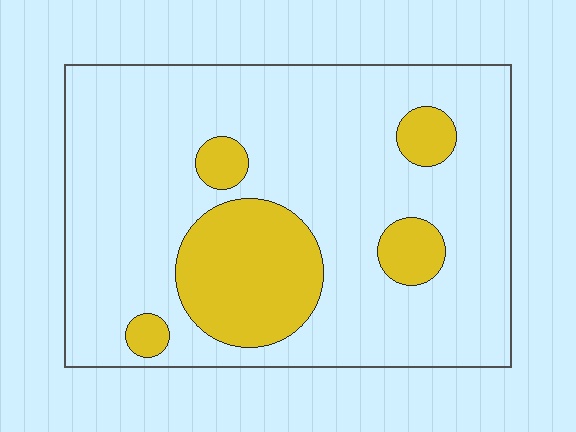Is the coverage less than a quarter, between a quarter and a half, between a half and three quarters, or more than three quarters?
Less than a quarter.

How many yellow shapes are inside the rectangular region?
5.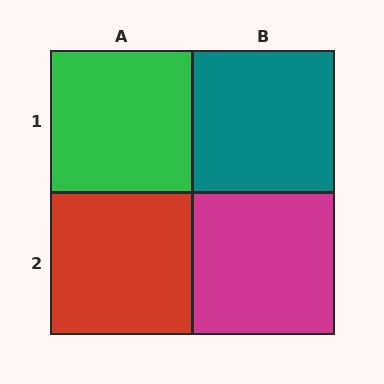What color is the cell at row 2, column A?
Red.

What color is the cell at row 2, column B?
Magenta.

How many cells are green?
1 cell is green.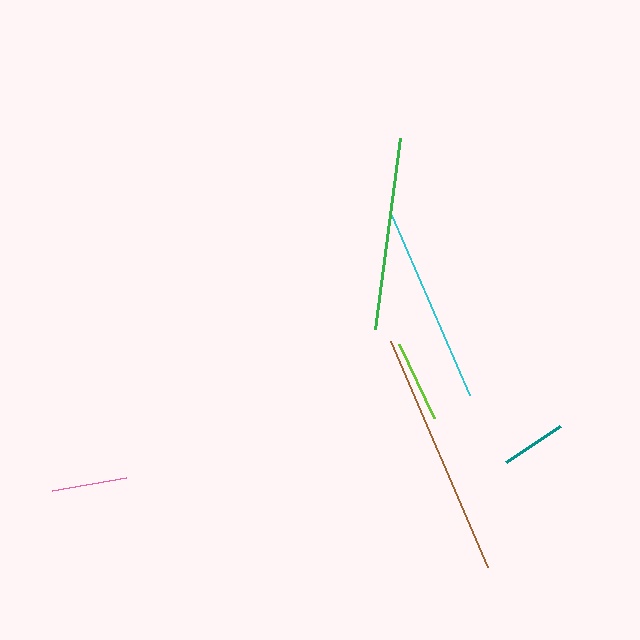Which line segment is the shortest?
The teal line is the shortest at approximately 65 pixels.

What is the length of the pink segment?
The pink segment is approximately 75 pixels long.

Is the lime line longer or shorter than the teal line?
The lime line is longer than the teal line.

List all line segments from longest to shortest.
From longest to shortest: brown, cyan, green, lime, pink, teal.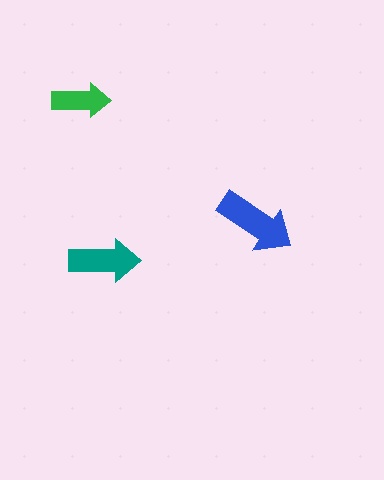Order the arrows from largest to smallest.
the blue one, the teal one, the green one.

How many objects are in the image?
There are 3 objects in the image.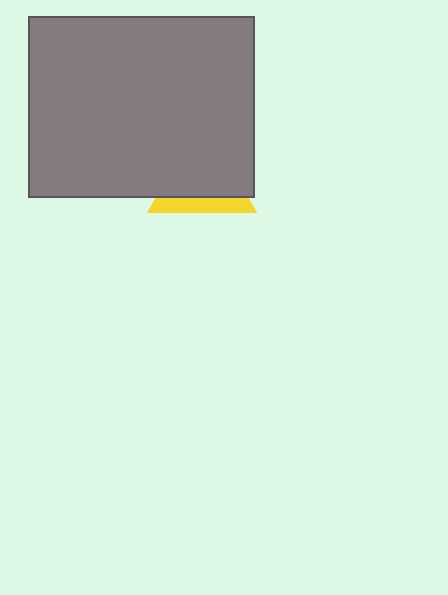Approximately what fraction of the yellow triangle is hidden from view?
Roughly 69% of the yellow triangle is hidden behind the gray rectangle.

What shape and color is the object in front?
The object in front is a gray rectangle.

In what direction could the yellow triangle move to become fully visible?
The yellow triangle could move down. That would shift it out from behind the gray rectangle entirely.